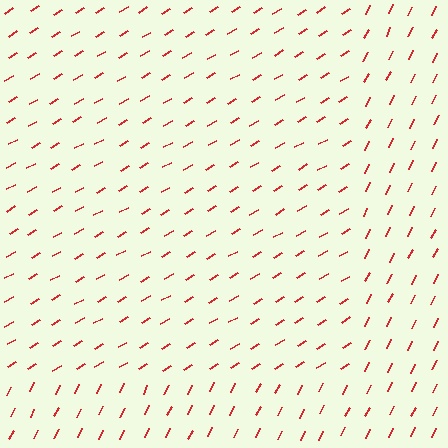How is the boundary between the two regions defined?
The boundary is defined purely by a change in line orientation (approximately 34 degrees difference). All lines are the same color and thickness.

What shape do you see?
I see a rectangle.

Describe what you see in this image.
The image is filled with small red line segments. A rectangle region in the image has lines oriented differently from the surrounding lines, creating a visible texture boundary.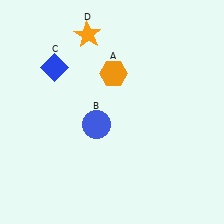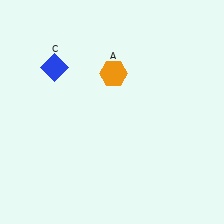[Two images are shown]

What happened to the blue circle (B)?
The blue circle (B) was removed in Image 2. It was in the bottom-left area of Image 1.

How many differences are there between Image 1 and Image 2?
There are 2 differences between the two images.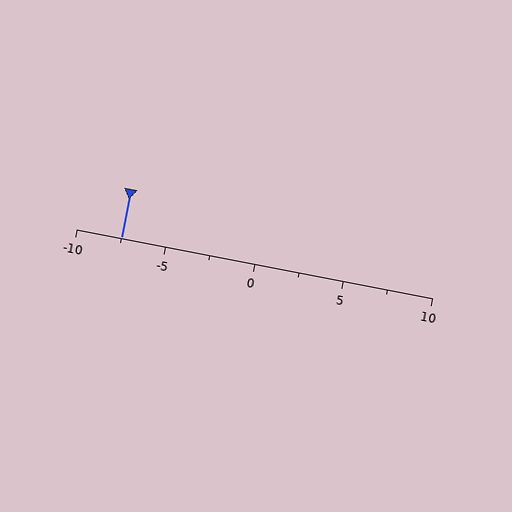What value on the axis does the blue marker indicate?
The marker indicates approximately -7.5.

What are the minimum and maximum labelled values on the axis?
The axis runs from -10 to 10.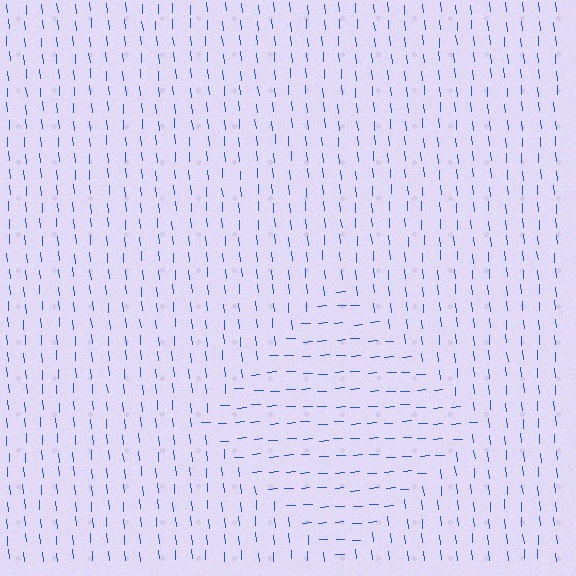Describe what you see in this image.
The image is filled with small blue line segments. A diamond region in the image has lines oriented differently from the surrounding lines, creating a visible texture boundary.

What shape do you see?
I see a diamond.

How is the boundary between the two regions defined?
The boundary is defined purely by a change in line orientation (approximately 88 degrees difference). All lines are the same color and thickness.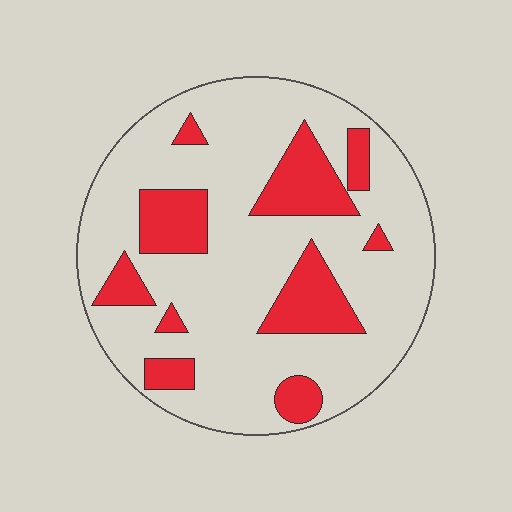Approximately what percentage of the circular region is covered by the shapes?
Approximately 25%.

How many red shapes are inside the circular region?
10.